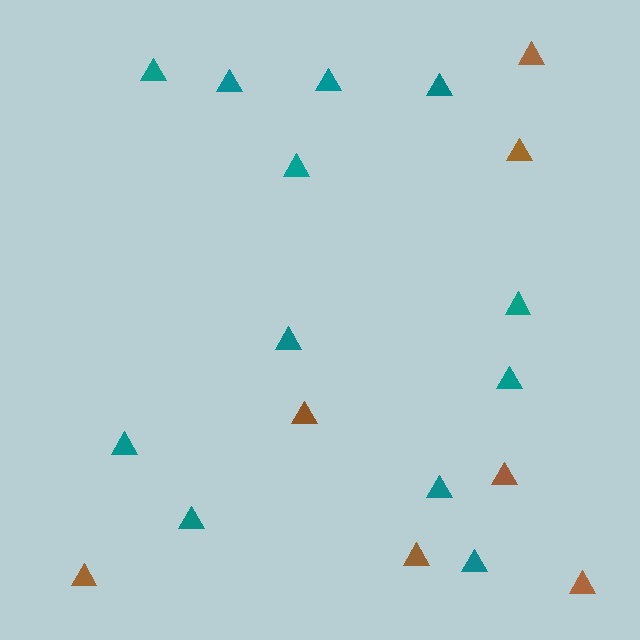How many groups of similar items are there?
There are 2 groups: one group of brown triangles (7) and one group of teal triangles (12).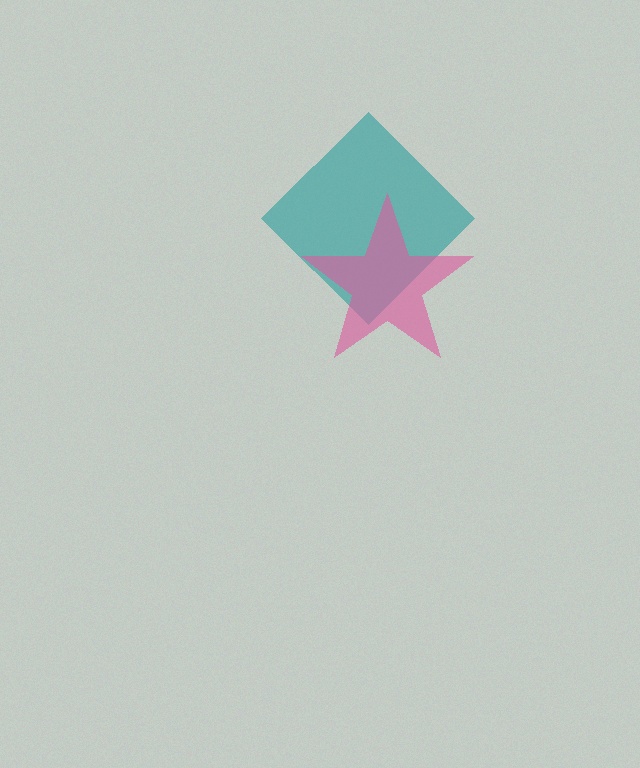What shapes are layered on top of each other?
The layered shapes are: a teal diamond, a pink star.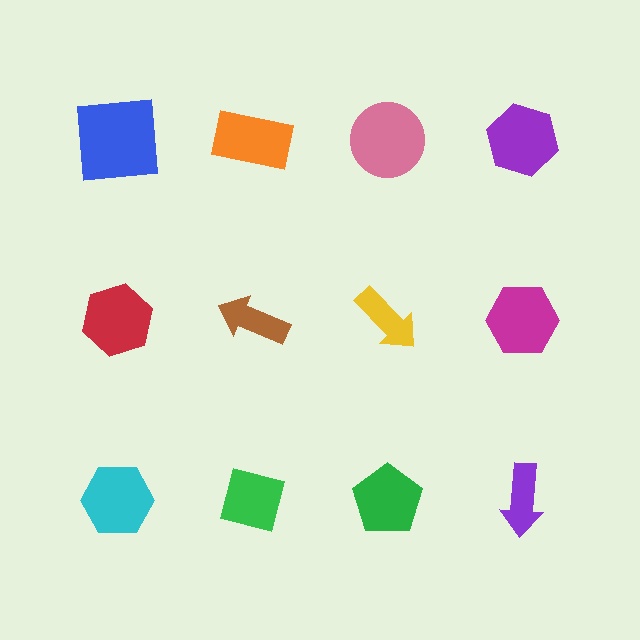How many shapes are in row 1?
4 shapes.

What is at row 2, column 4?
A magenta hexagon.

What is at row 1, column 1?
A blue square.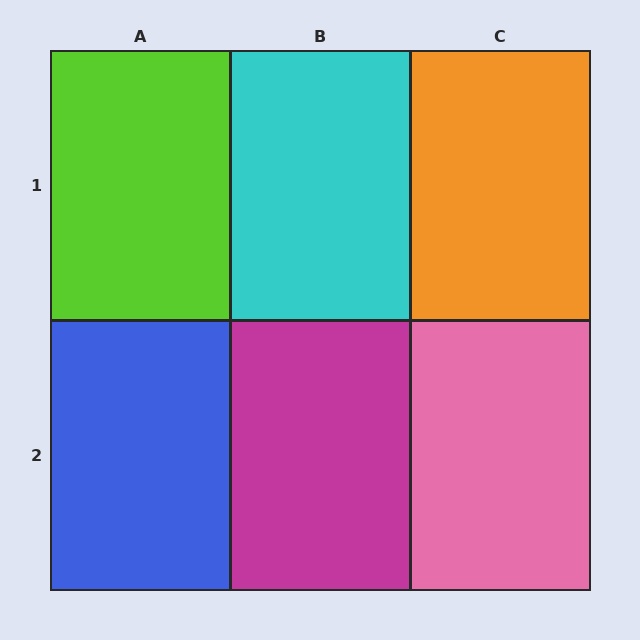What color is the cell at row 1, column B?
Cyan.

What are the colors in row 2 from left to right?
Blue, magenta, pink.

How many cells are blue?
1 cell is blue.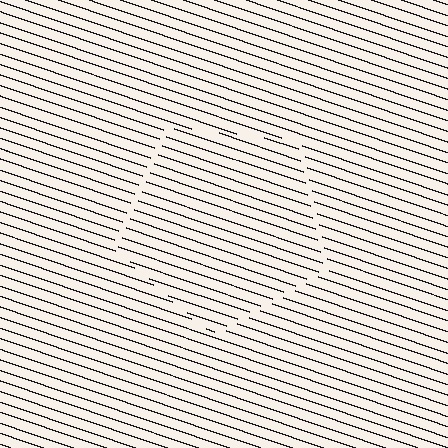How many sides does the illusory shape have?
5 sides — the line-ends trace a pentagon.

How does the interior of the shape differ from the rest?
The interior of the shape contains the same grating, shifted by half a period — the contour is defined by the phase discontinuity where line-ends from the inner and outer gratings abut.